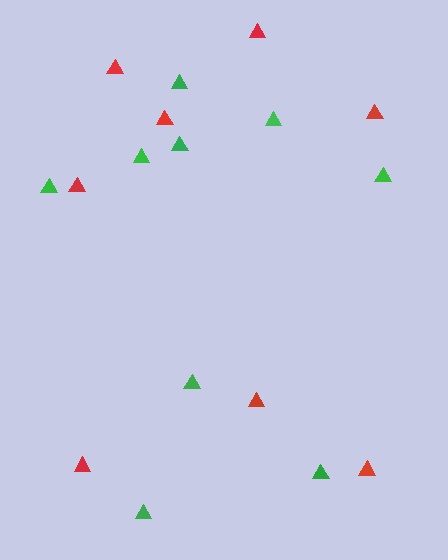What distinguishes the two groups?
There are 2 groups: one group of red triangles (8) and one group of green triangles (9).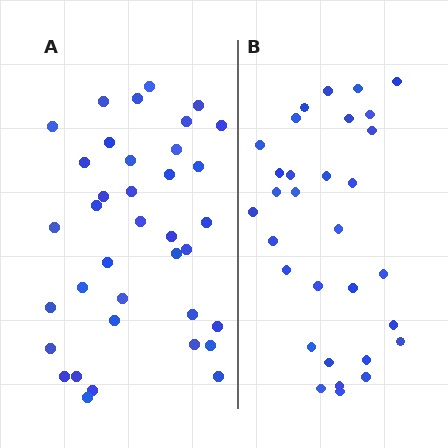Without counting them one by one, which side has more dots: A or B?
Region A (the left region) has more dots.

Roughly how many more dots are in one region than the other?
Region A has about 6 more dots than region B.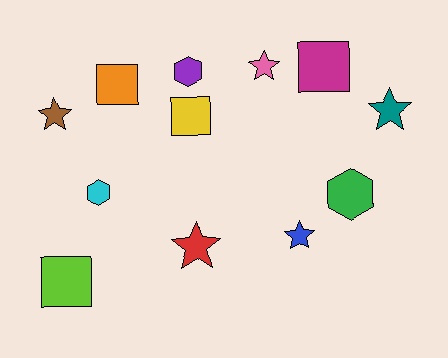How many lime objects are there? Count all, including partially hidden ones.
There is 1 lime object.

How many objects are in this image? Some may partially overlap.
There are 12 objects.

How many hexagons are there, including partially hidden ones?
There are 3 hexagons.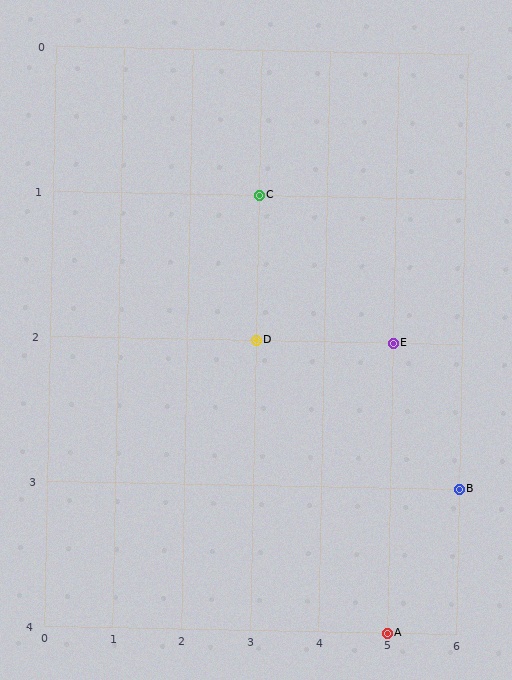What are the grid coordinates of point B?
Point B is at grid coordinates (6, 3).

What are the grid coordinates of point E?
Point E is at grid coordinates (5, 2).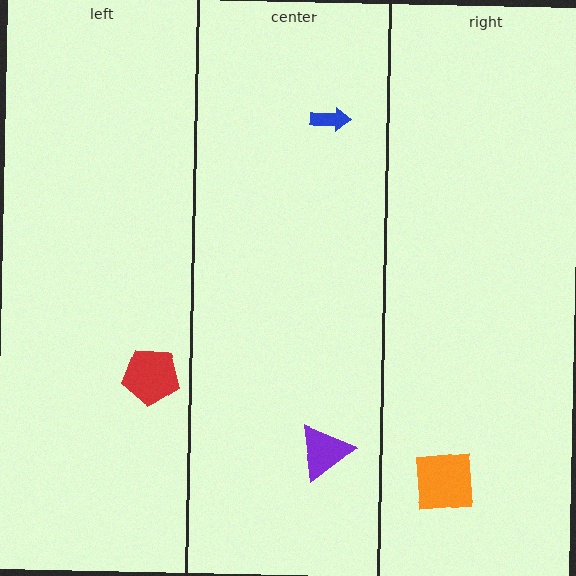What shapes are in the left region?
The red pentagon.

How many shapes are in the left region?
1.